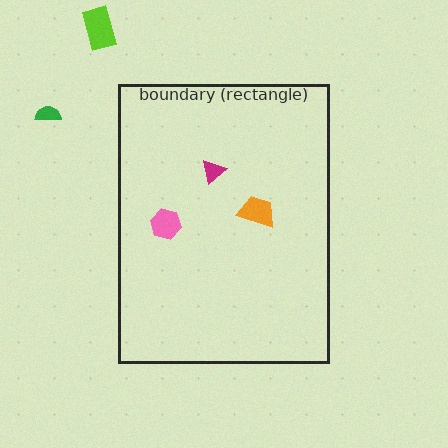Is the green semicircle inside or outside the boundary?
Outside.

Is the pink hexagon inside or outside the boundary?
Inside.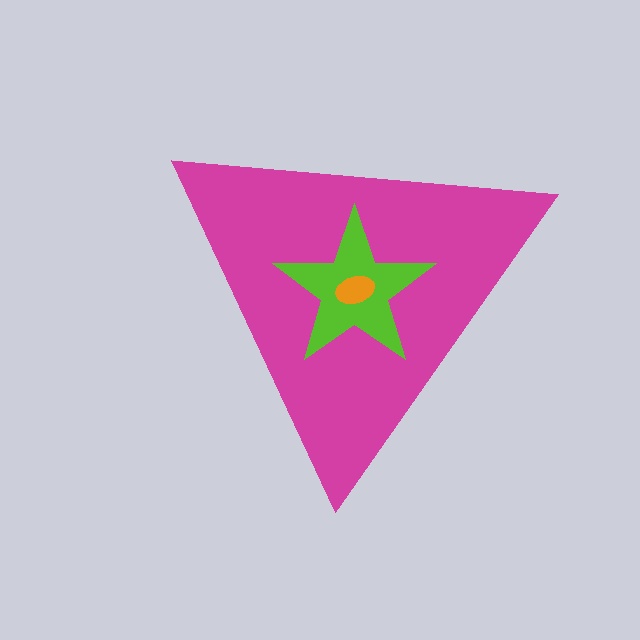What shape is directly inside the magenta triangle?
The lime star.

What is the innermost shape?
The orange ellipse.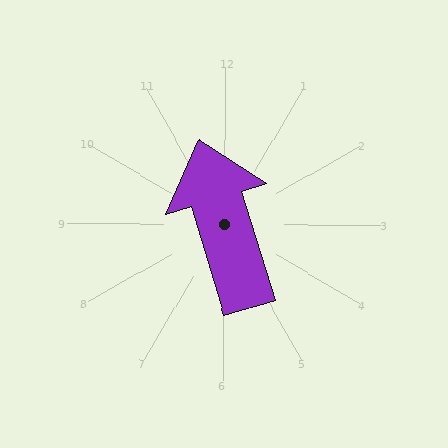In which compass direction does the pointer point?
North.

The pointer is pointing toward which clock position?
Roughly 11 o'clock.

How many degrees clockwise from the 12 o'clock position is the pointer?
Approximately 343 degrees.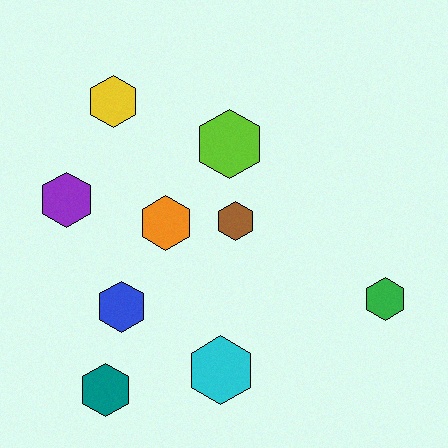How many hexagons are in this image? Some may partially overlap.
There are 9 hexagons.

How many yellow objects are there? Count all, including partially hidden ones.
There is 1 yellow object.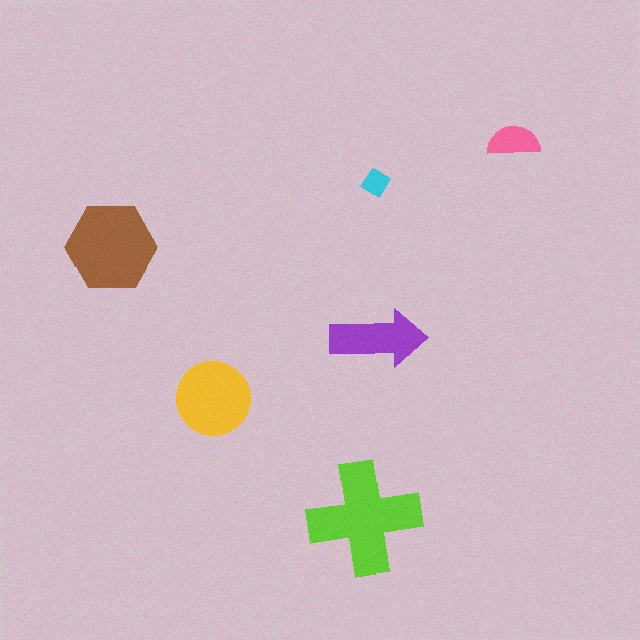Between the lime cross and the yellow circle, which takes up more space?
The lime cross.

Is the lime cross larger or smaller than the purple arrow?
Larger.